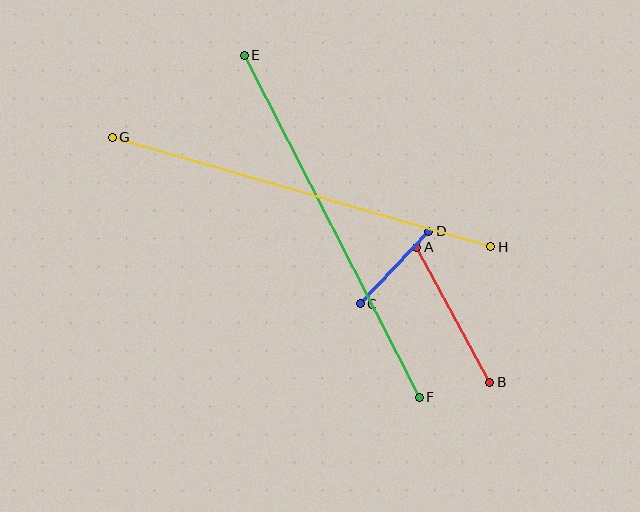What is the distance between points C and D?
The distance is approximately 100 pixels.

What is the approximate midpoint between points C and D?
The midpoint is at approximately (395, 268) pixels.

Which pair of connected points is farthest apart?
Points G and H are farthest apart.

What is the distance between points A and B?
The distance is approximately 153 pixels.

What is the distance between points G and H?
The distance is approximately 394 pixels.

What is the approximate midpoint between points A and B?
The midpoint is at approximately (453, 315) pixels.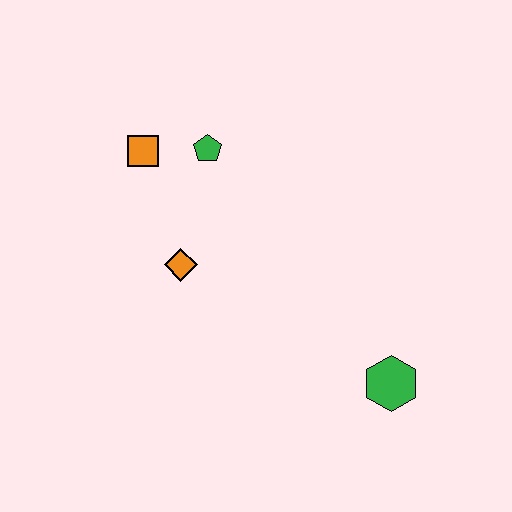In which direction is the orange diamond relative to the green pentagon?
The orange diamond is below the green pentagon.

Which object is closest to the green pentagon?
The orange square is closest to the green pentagon.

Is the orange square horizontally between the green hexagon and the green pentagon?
No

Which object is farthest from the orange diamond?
The green hexagon is farthest from the orange diamond.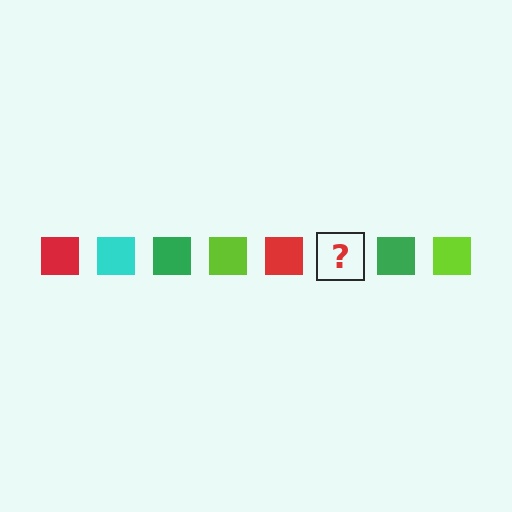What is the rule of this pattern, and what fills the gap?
The rule is that the pattern cycles through red, cyan, green, lime squares. The gap should be filled with a cyan square.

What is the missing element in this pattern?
The missing element is a cyan square.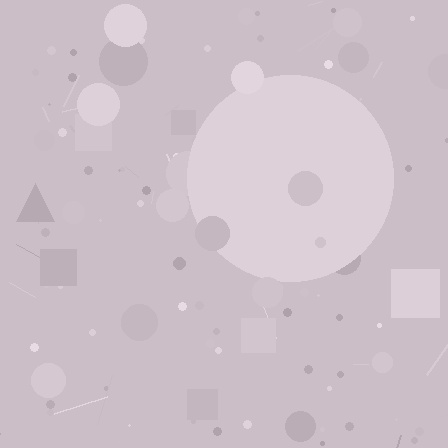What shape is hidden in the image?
A circle is hidden in the image.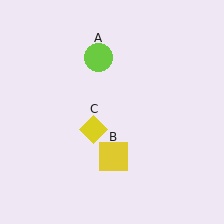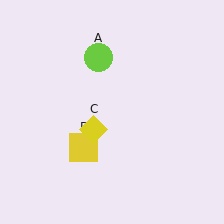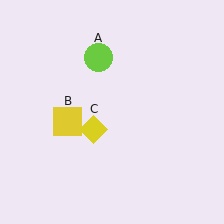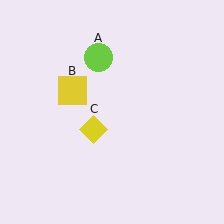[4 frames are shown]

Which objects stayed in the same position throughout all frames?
Lime circle (object A) and yellow diamond (object C) remained stationary.